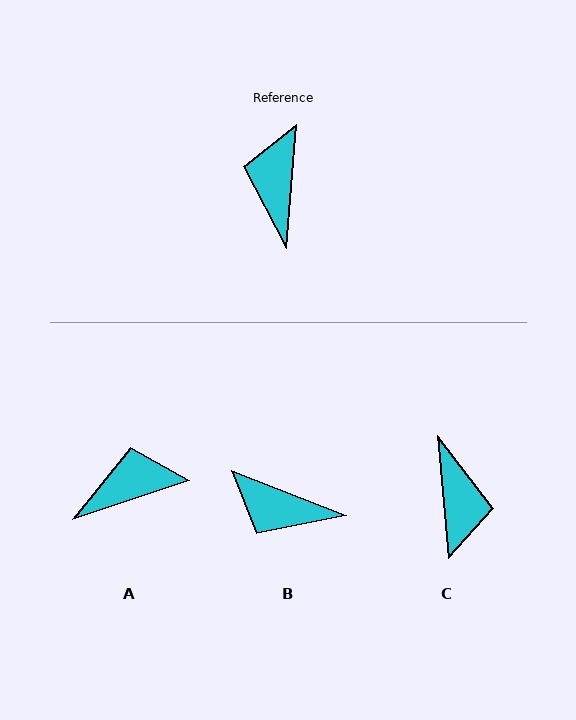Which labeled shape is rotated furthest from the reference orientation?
C, about 170 degrees away.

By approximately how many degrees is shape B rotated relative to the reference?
Approximately 74 degrees counter-clockwise.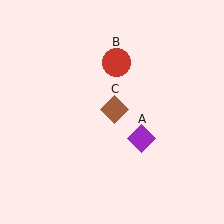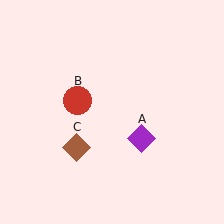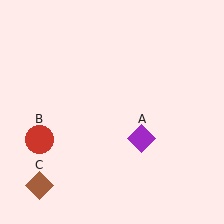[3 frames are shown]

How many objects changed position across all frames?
2 objects changed position: red circle (object B), brown diamond (object C).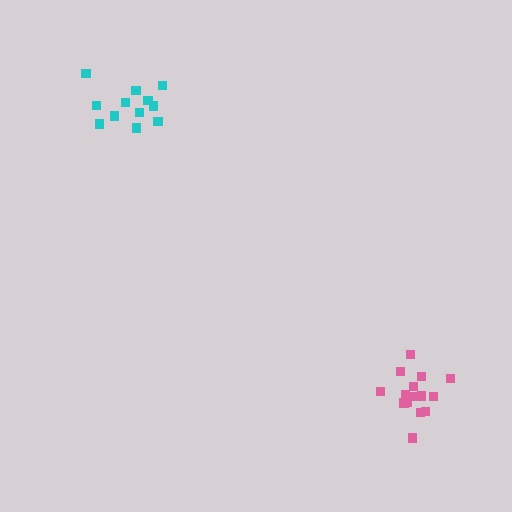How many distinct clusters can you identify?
There are 2 distinct clusters.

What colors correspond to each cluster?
The clusters are colored: cyan, pink.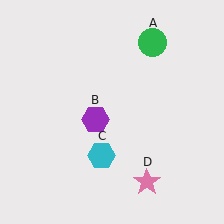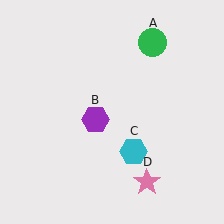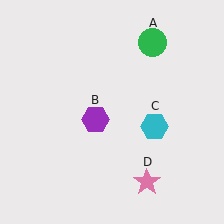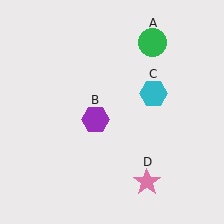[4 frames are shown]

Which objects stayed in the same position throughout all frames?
Green circle (object A) and purple hexagon (object B) and pink star (object D) remained stationary.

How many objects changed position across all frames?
1 object changed position: cyan hexagon (object C).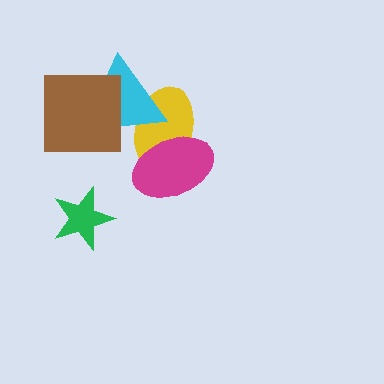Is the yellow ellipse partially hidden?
Yes, it is partially covered by another shape.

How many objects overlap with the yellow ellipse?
2 objects overlap with the yellow ellipse.